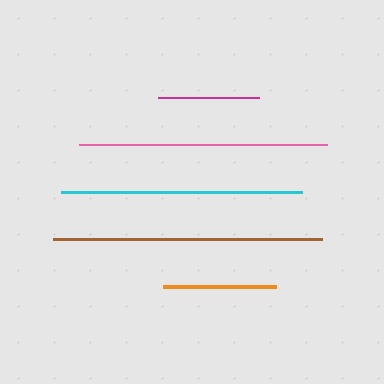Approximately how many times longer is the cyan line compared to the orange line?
The cyan line is approximately 2.1 times the length of the orange line.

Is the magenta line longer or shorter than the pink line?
The pink line is longer than the magenta line.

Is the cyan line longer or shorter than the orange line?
The cyan line is longer than the orange line.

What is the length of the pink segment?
The pink segment is approximately 249 pixels long.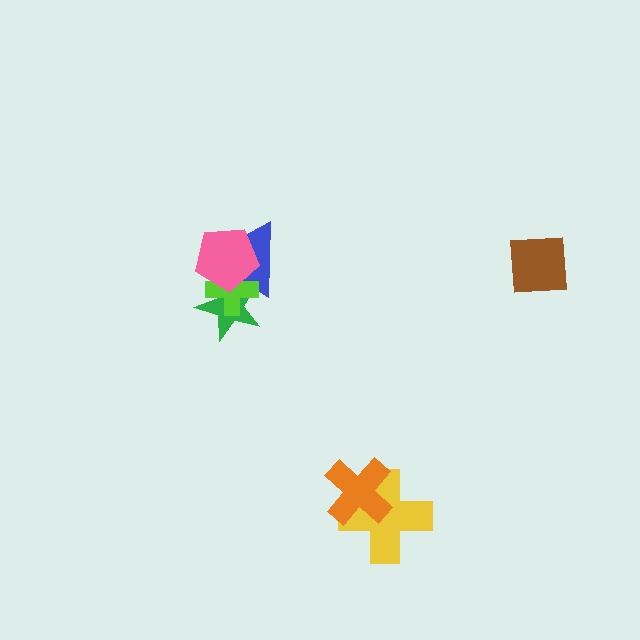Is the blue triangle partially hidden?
Yes, it is partially covered by another shape.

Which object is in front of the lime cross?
The pink pentagon is in front of the lime cross.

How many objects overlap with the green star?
3 objects overlap with the green star.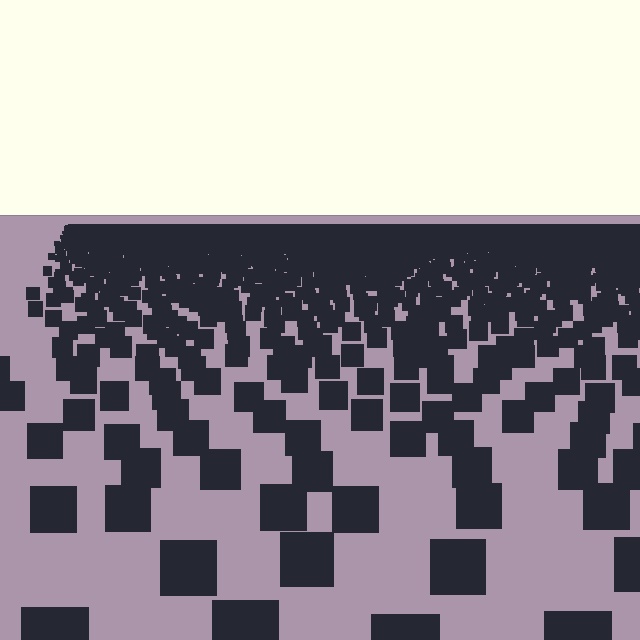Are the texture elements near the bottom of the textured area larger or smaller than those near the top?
Larger. Near the bottom, elements are closer to the viewer and appear at a bigger on-screen size.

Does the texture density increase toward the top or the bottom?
Density increases toward the top.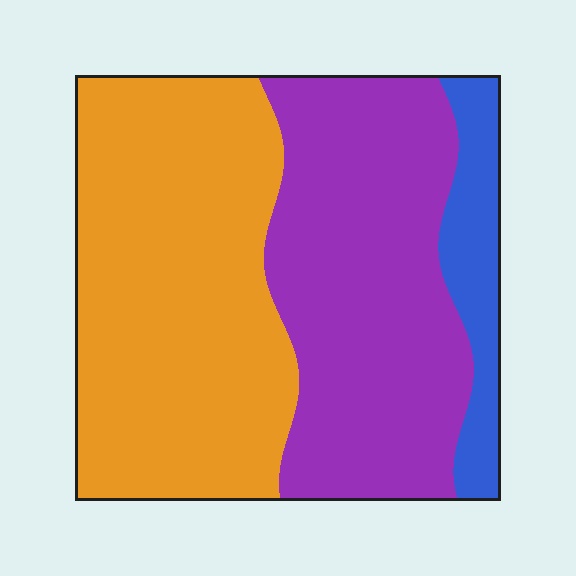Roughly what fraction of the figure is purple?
Purple takes up between a quarter and a half of the figure.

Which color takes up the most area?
Orange, at roughly 50%.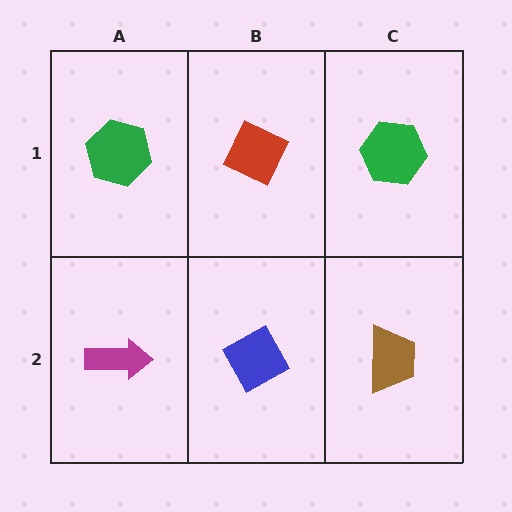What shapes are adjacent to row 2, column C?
A green hexagon (row 1, column C), a blue diamond (row 2, column B).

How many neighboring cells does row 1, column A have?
2.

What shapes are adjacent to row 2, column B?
A red diamond (row 1, column B), a magenta arrow (row 2, column A), a brown trapezoid (row 2, column C).